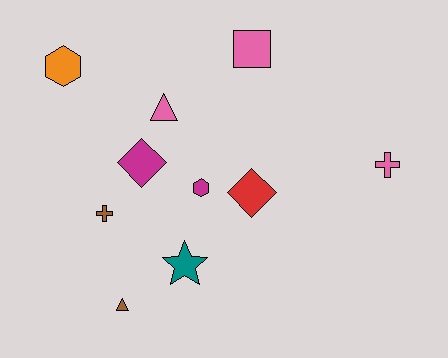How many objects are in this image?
There are 10 objects.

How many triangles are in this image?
There are 2 triangles.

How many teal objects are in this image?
There is 1 teal object.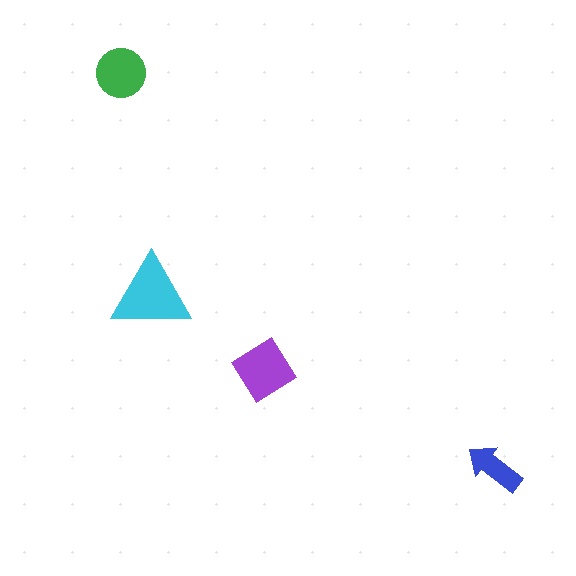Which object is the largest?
The cyan triangle.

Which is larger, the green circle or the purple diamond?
The purple diamond.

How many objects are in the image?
There are 4 objects in the image.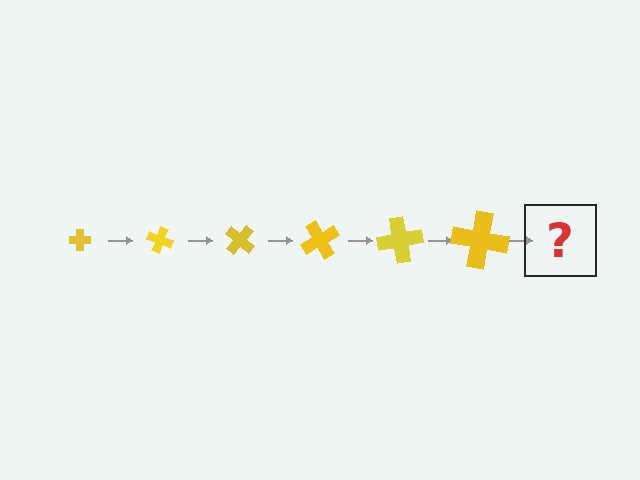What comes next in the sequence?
The next element should be a cross, larger than the previous one and rotated 120 degrees from the start.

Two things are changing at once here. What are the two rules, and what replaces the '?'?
The two rules are that the cross grows larger each step and it rotates 20 degrees each step. The '?' should be a cross, larger than the previous one and rotated 120 degrees from the start.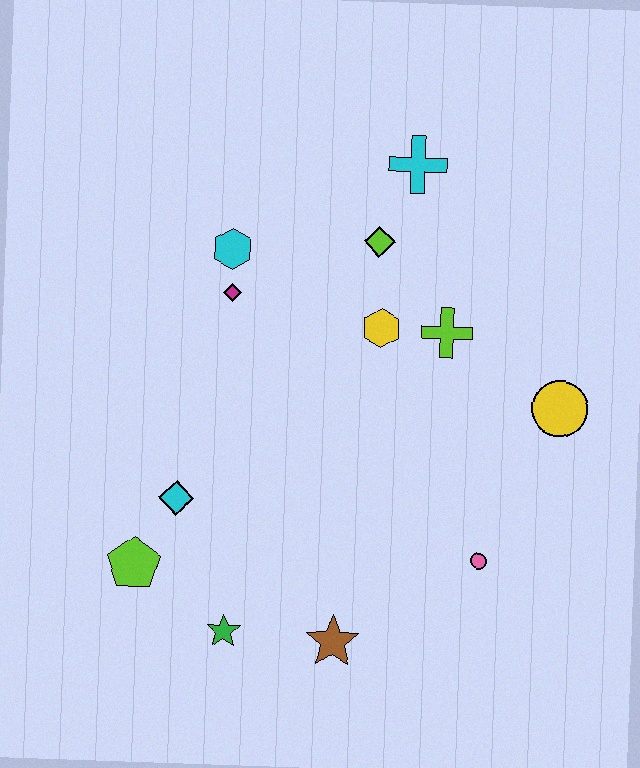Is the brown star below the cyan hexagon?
Yes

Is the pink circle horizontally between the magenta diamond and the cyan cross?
No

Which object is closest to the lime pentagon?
The cyan diamond is closest to the lime pentagon.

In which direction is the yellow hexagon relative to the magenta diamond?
The yellow hexagon is to the right of the magenta diamond.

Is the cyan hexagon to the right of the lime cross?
No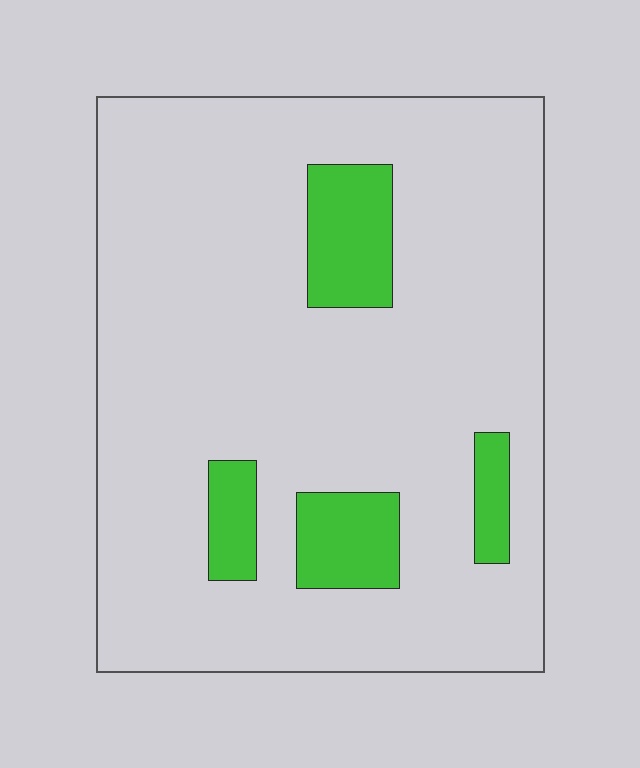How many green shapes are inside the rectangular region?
4.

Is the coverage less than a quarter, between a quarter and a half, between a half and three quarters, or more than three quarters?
Less than a quarter.